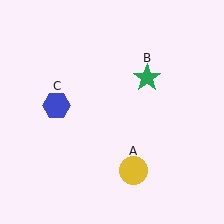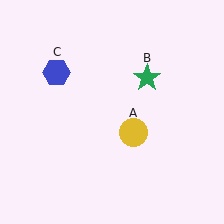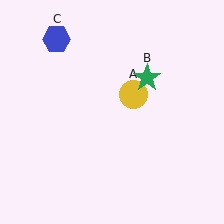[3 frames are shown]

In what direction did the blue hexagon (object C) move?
The blue hexagon (object C) moved up.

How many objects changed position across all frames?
2 objects changed position: yellow circle (object A), blue hexagon (object C).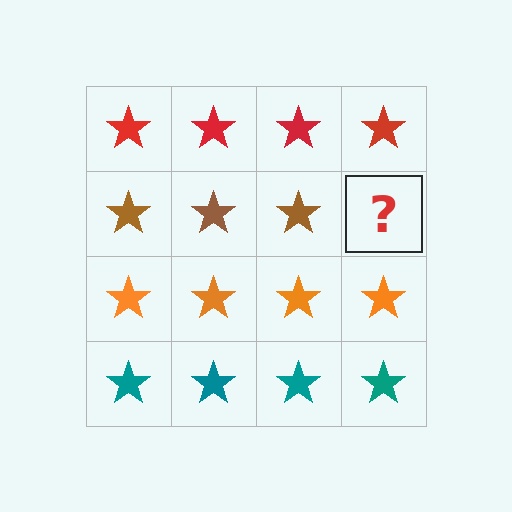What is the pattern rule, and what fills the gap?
The rule is that each row has a consistent color. The gap should be filled with a brown star.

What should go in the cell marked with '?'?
The missing cell should contain a brown star.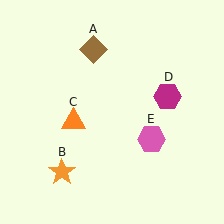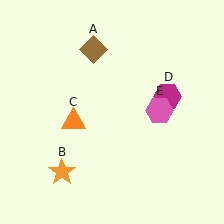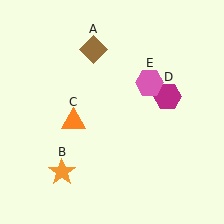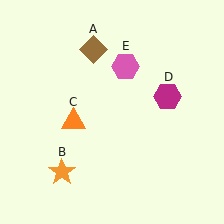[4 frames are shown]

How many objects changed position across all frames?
1 object changed position: pink hexagon (object E).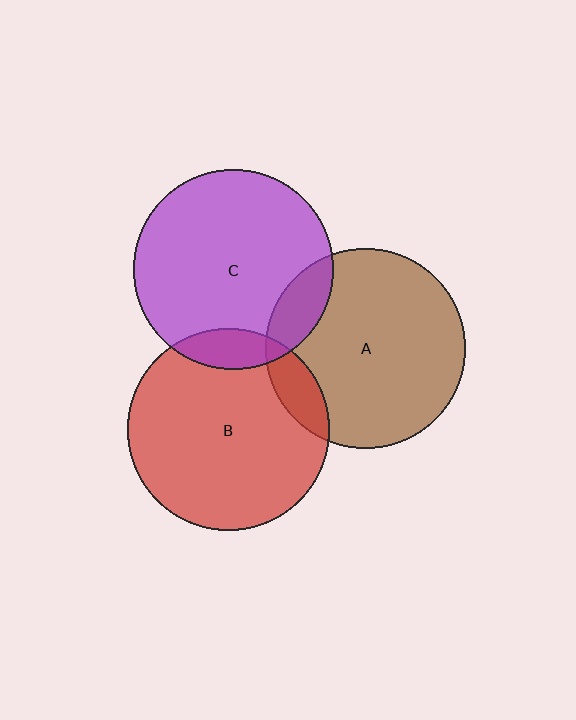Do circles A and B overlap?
Yes.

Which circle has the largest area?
Circle B (red).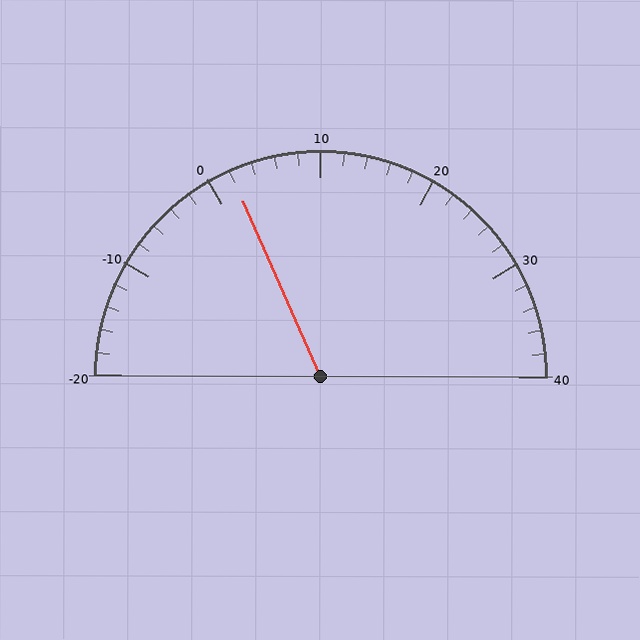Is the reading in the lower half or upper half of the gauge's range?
The reading is in the lower half of the range (-20 to 40).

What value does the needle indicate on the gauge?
The needle indicates approximately 2.